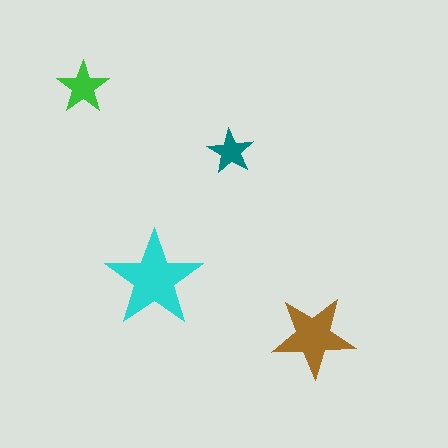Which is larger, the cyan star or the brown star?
The cyan one.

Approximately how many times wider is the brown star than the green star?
About 1.5 times wider.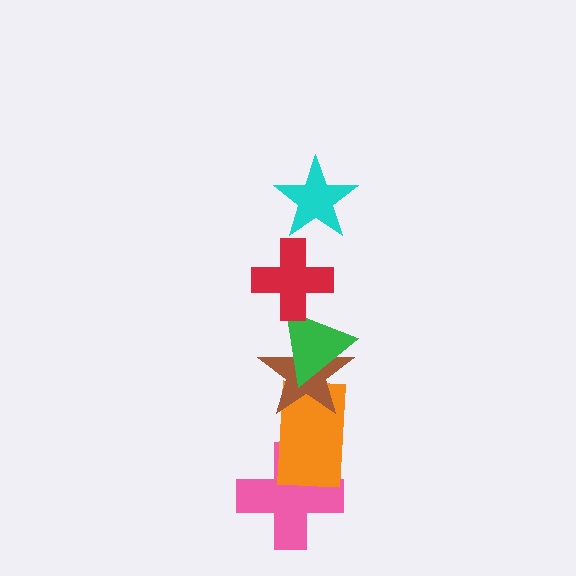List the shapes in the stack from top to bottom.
From top to bottom: the cyan star, the red cross, the green triangle, the brown star, the orange rectangle, the pink cross.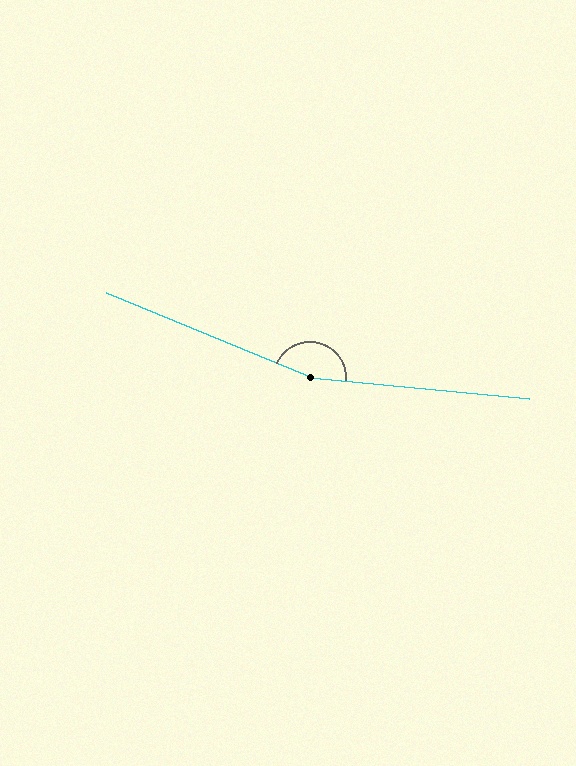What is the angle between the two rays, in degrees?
Approximately 163 degrees.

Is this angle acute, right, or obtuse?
It is obtuse.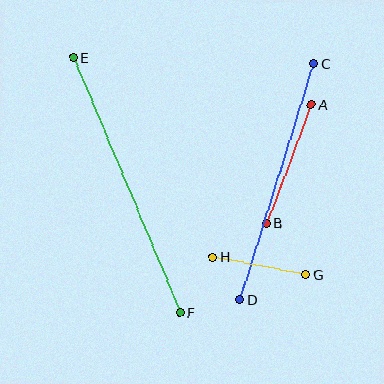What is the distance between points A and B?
The distance is approximately 127 pixels.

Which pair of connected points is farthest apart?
Points E and F are farthest apart.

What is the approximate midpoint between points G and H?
The midpoint is at approximately (259, 266) pixels.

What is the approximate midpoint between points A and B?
The midpoint is at approximately (289, 164) pixels.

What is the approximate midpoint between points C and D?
The midpoint is at approximately (277, 182) pixels.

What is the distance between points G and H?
The distance is approximately 94 pixels.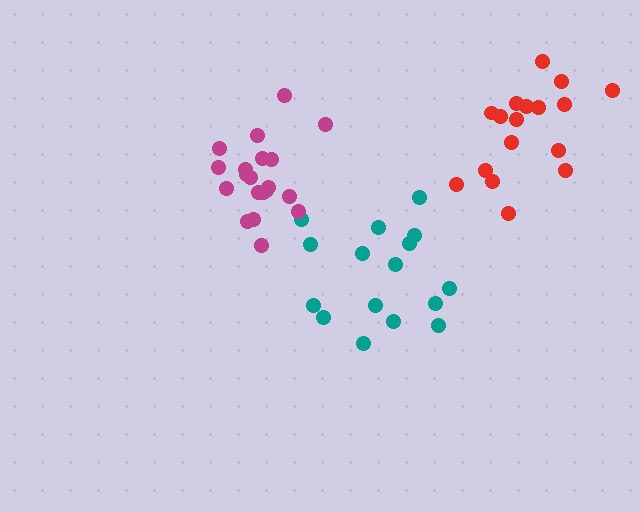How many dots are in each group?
Group 1: 17 dots, Group 2: 16 dots, Group 3: 20 dots (53 total).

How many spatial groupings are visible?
There are 3 spatial groupings.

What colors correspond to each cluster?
The clusters are colored: red, teal, magenta.